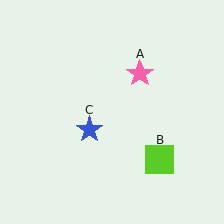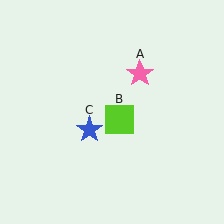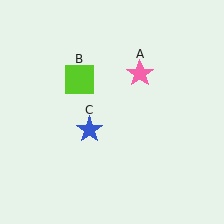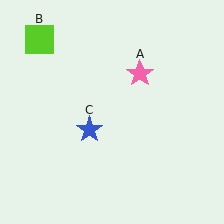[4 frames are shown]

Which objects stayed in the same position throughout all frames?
Pink star (object A) and blue star (object C) remained stationary.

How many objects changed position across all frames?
1 object changed position: lime square (object B).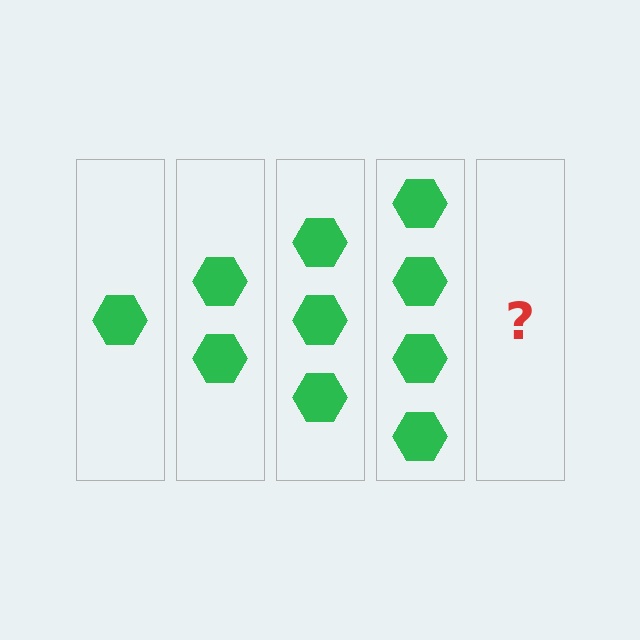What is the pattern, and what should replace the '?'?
The pattern is that each step adds one more hexagon. The '?' should be 5 hexagons.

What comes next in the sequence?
The next element should be 5 hexagons.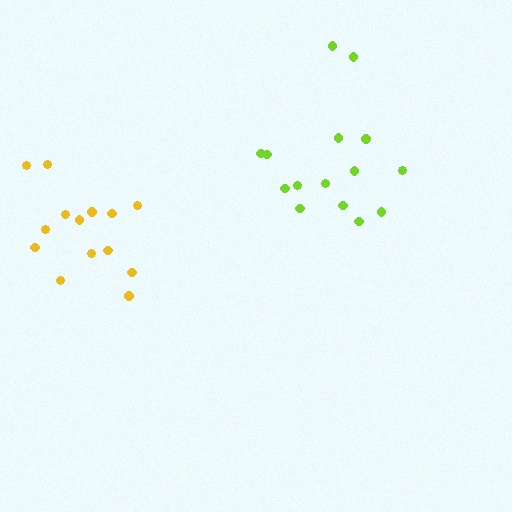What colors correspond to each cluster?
The clusters are colored: lime, yellow.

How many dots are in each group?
Group 1: 15 dots, Group 2: 14 dots (29 total).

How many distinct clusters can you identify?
There are 2 distinct clusters.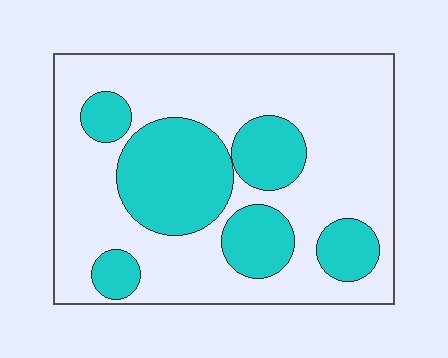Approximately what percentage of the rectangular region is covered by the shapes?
Approximately 30%.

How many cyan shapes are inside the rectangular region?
6.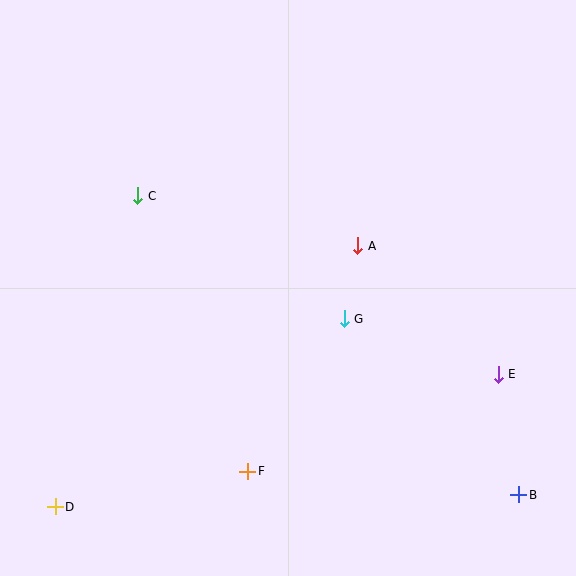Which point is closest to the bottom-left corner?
Point D is closest to the bottom-left corner.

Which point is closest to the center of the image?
Point G at (344, 319) is closest to the center.